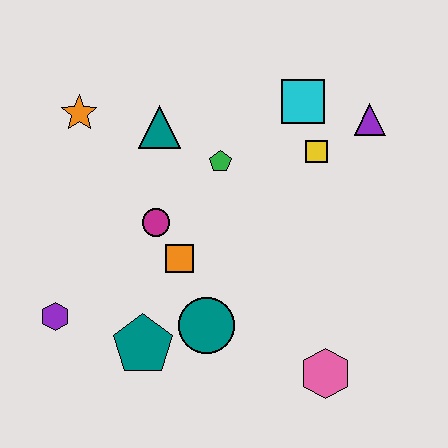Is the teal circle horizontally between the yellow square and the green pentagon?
No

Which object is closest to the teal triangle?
The green pentagon is closest to the teal triangle.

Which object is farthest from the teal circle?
The purple triangle is farthest from the teal circle.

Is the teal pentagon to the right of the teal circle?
No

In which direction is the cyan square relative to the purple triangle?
The cyan square is to the left of the purple triangle.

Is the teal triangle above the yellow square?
Yes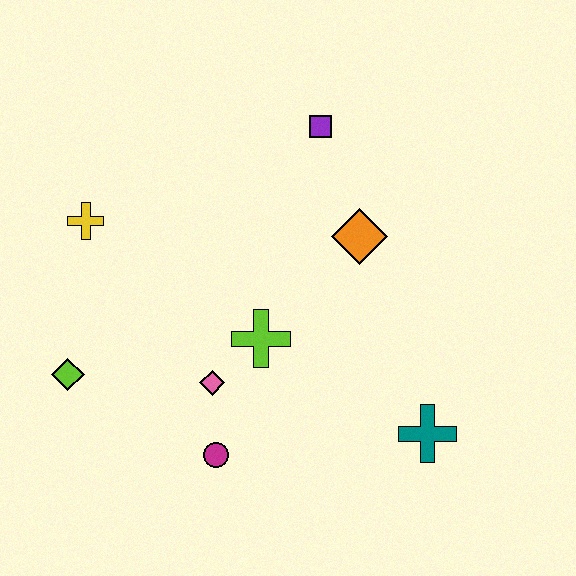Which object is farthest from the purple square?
The lime diamond is farthest from the purple square.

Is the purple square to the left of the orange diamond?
Yes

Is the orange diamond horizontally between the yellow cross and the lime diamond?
No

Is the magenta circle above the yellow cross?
No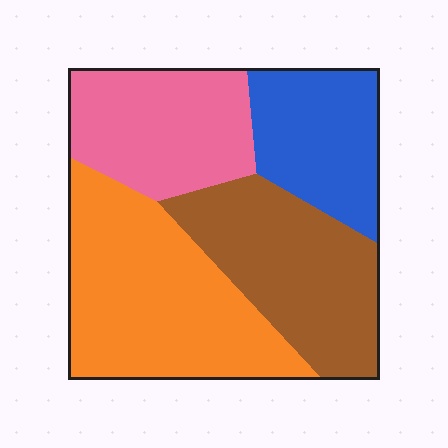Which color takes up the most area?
Orange, at roughly 35%.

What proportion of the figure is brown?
Brown takes up about one quarter (1/4) of the figure.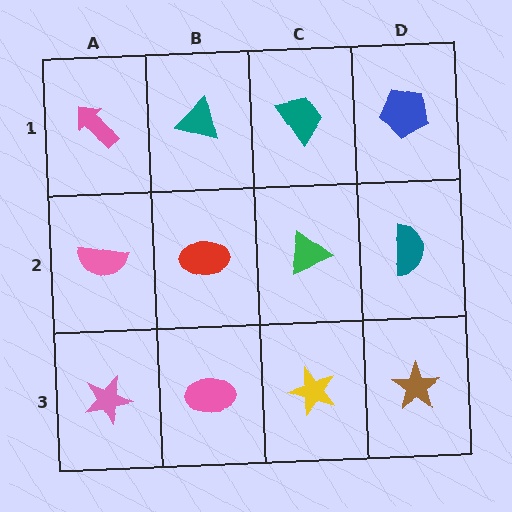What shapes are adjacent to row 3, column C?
A green triangle (row 2, column C), a pink ellipse (row 3, column B), a brown star (row 3, column D).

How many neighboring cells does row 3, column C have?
3.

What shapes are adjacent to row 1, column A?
A pink semicircle (row 2, column A), a teal triangle (row 1, column B).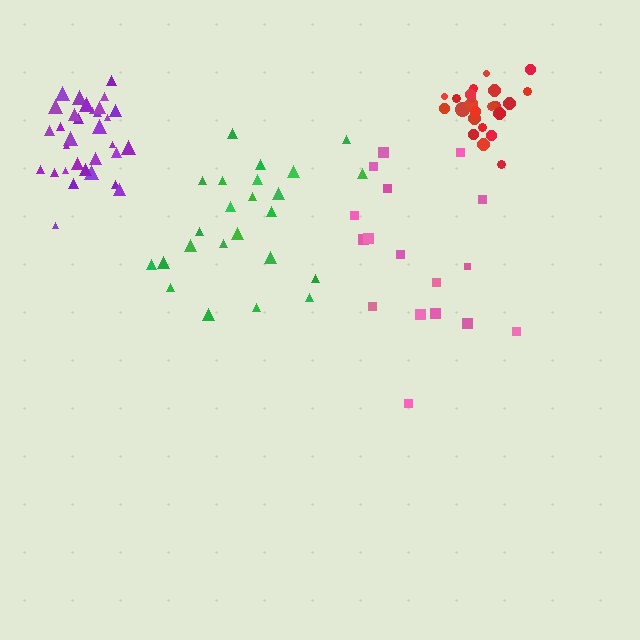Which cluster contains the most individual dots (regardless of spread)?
Purple (32).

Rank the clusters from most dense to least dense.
red, purple, green, pink.